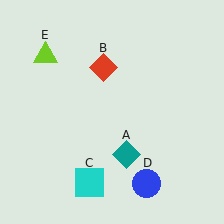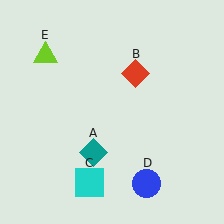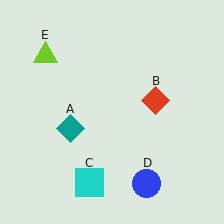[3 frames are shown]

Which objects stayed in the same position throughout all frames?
Cyan square (object C) and blue circle (object D) and lime triangle (object E) remained stationary.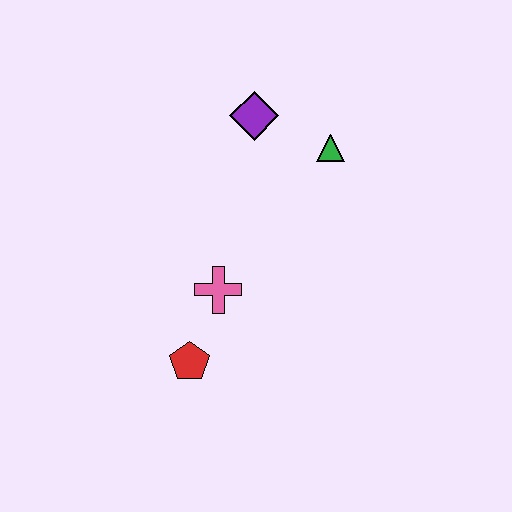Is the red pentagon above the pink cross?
No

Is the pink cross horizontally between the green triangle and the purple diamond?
No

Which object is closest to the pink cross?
The red pentagon is closest to the pink cross.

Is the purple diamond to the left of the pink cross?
No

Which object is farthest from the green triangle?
The red pentagon is farthest from the green triangle.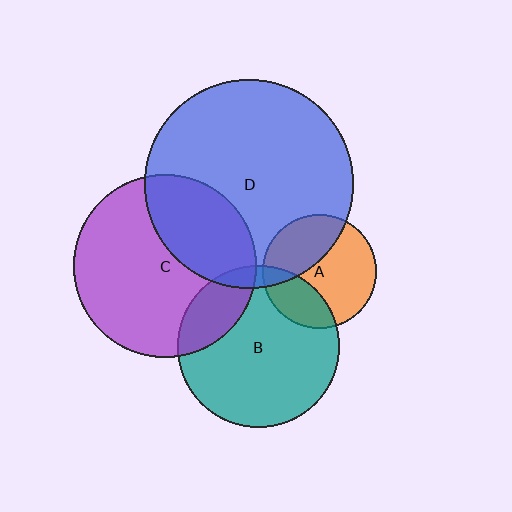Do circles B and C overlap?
Yes.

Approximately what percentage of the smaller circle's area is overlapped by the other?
Approximately 20%.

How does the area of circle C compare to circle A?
Approximately 2.6 times.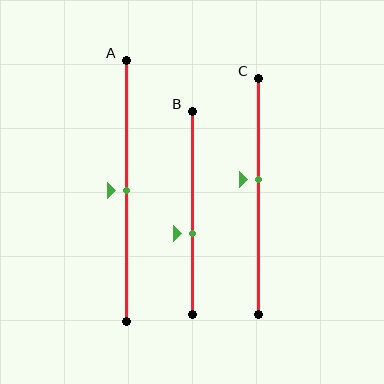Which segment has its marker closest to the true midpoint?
Segment A has its marker closest to the true midpoint.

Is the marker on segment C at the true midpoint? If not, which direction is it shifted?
No, the marker on segment C is shifted upward by about 7% of the segment length.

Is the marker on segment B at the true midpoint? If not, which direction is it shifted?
No, the marker on segment B is shifted downward by about 10% of the segment length.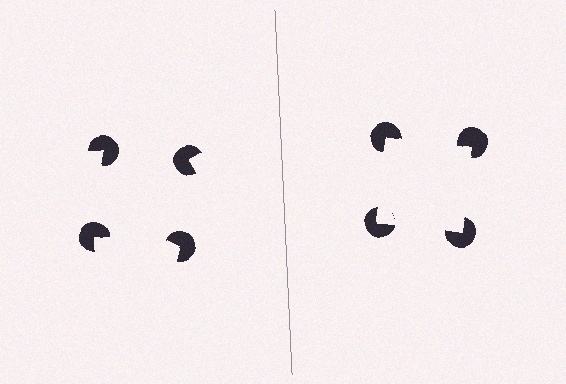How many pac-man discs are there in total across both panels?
8 — 4 on each side.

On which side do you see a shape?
An illusory square appears on the right side. On the left side the wedge cuts are rotated, so no coherent shape forms.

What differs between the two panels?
The pac-man discs are positioned identically on both sides; only the wedge orientations differ. On the right they align to a square; on the left they are misaligned.